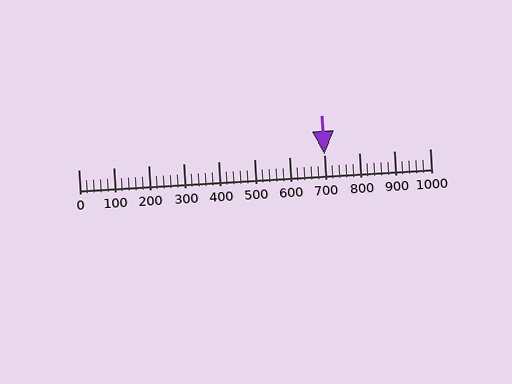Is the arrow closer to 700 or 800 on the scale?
The arrow is closer to 700.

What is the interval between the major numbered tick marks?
The major tick marks are spaced 100 units apart.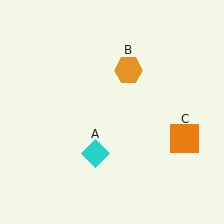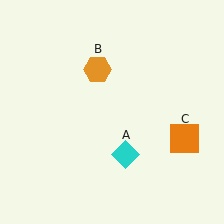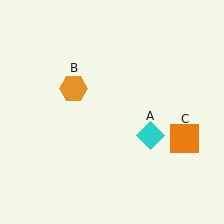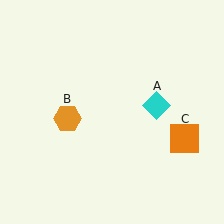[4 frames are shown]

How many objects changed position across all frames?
2 objects changed position: cyan diamond (object A), orange hexagon (object B).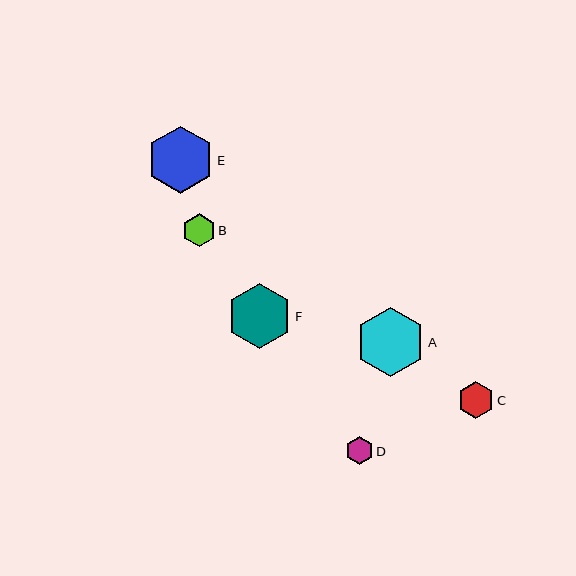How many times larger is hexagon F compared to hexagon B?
Hexagon F is approximately 2.0 times the size of hexagon B.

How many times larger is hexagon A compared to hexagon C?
Hexagon A is approximately 1.9 times the size of hexagon C.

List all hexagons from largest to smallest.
From largest to smallest: A, E, F, C, B, D.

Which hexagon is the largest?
Hexagon A is the largest with a size of approximately 70 pixels.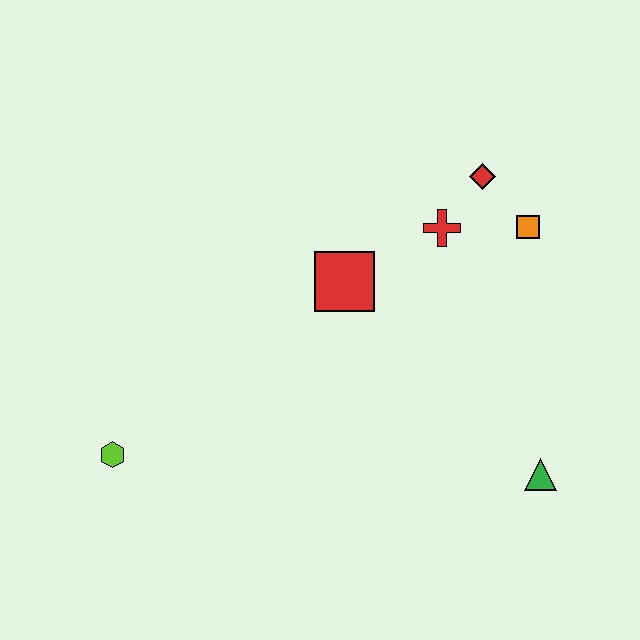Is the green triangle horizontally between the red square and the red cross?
No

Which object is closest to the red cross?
The red diamond is closest to the red cross.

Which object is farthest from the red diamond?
The lime hexagon is farthest from the red diamond.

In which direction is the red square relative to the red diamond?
The red square is to the left of the red diamond.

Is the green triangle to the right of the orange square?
Yes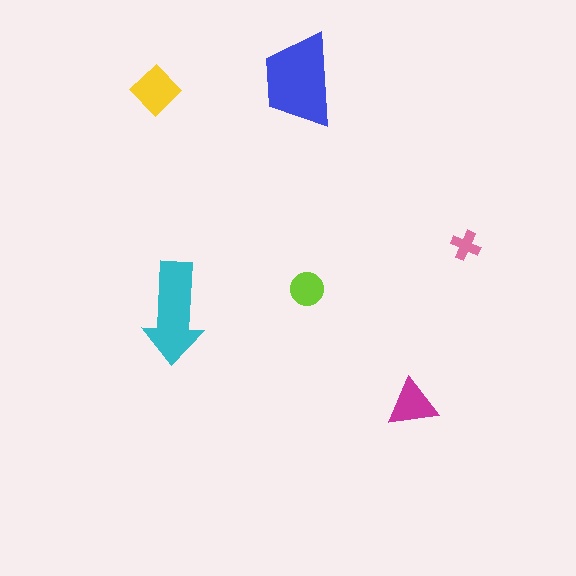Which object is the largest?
The blue trapezoid.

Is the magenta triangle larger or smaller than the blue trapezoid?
Smaller.